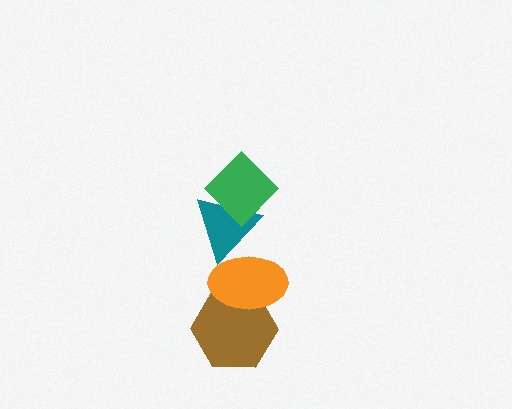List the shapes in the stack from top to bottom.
From top to bottom: the green diamond, the teal triangle, the orange ellipse, the brown hexagon.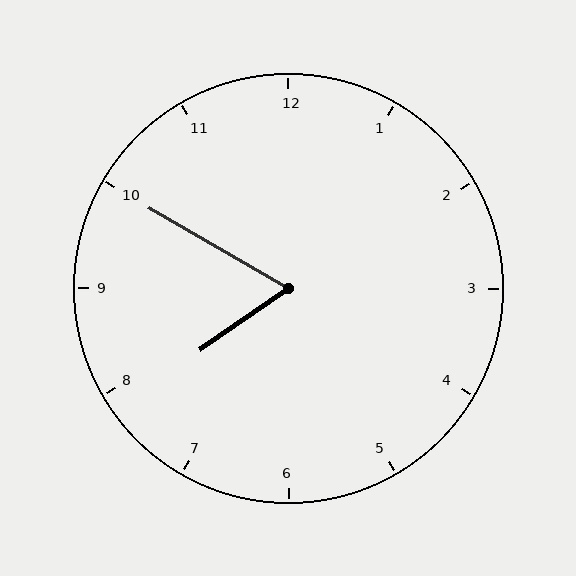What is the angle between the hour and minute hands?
Approximately 65 degrees.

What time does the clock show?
7:50.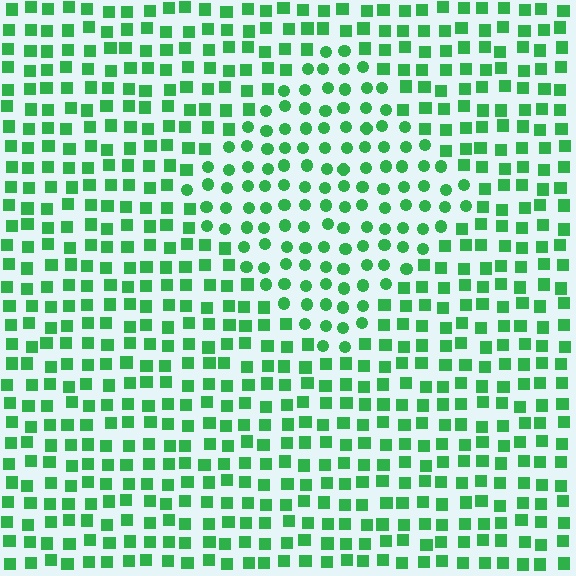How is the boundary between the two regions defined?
The boundary is defined by a change in element shape: circles inside vs. squares outside. All elements share the same color and spacing.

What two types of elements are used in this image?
The image uses circles inside the diamond region and squares outside it.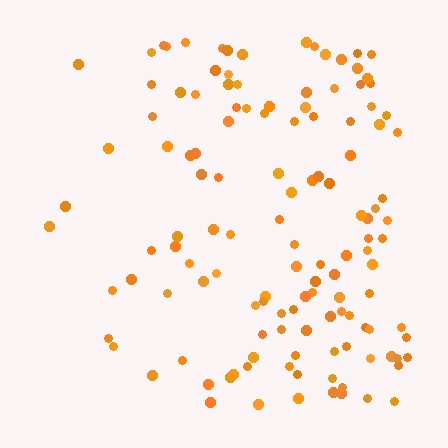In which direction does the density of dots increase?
From left to right, with the right side densest.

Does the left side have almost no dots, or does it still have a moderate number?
Still a moderate number, just noticeably fewer than the right.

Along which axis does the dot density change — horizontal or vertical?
Horizontal.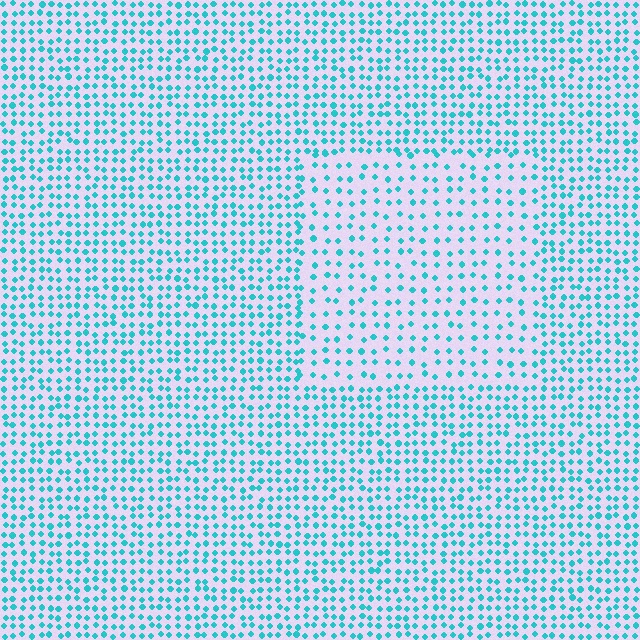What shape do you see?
I see a rectangle.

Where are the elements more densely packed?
The elements are more densely packed outside the rectangle boundary.